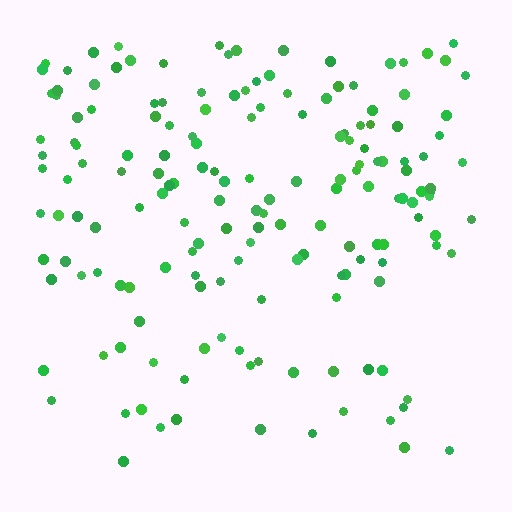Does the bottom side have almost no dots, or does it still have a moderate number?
Still a moderate number, just noticeably fewer than the top.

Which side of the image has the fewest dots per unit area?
The bottom.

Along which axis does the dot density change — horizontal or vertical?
Vertical.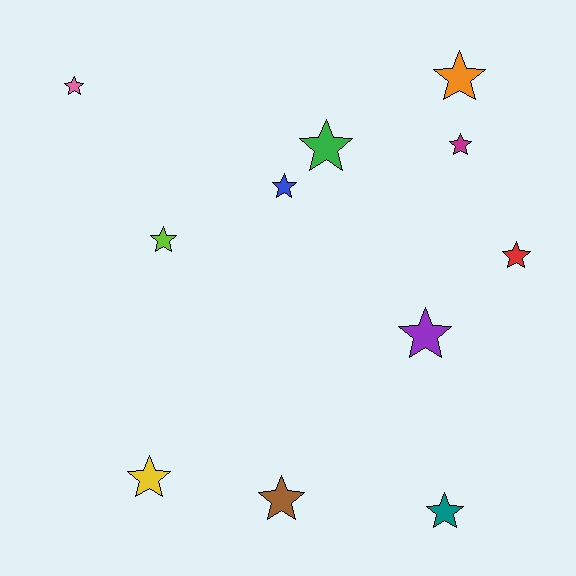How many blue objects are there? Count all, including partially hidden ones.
There is 1 blue object.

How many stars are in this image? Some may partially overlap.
There are 11 stars.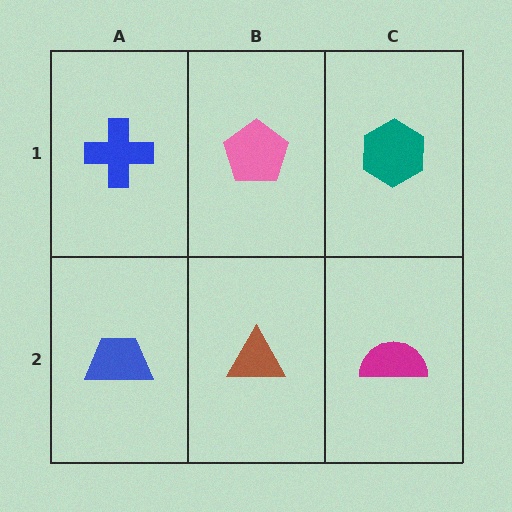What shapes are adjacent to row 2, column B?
A pink pentagon (row 1, column B), a blue trapezoid (row 2, column A), a magenta semicircle (row 2, column C).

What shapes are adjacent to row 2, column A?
A blue cross (row 1, column A), a brown triangle (row 2, column B).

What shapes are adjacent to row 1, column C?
A magenta semicircle (row 2, column C), a pink pentagon (row 1, column B).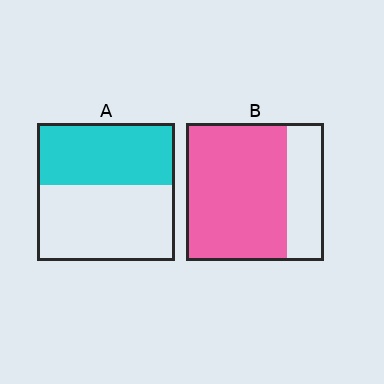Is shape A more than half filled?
No.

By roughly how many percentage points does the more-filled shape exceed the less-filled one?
By roughly 30 percentage points (B over A).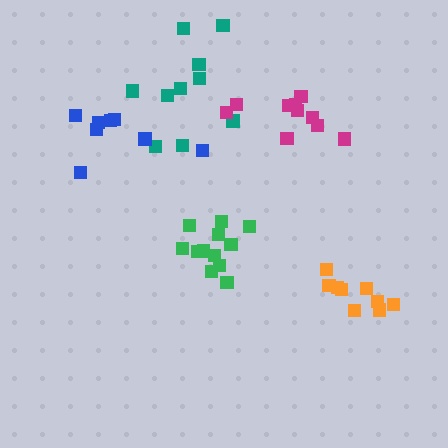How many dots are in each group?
Group 1: 10 dots, Group 2: 8 dots, Group 3: 12 dots, Group 4: 9 dots, Group 5: 10 dots (49 total).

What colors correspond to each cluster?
The clusters are colored: teal, blue, green, orange, magenta.